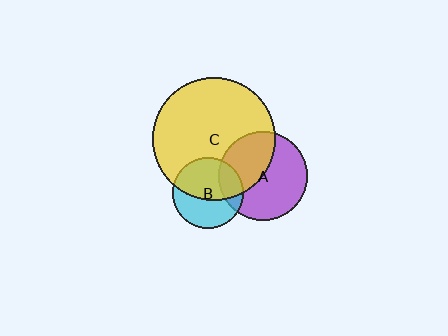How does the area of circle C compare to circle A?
Approximately 1.9 times.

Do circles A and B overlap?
Yes.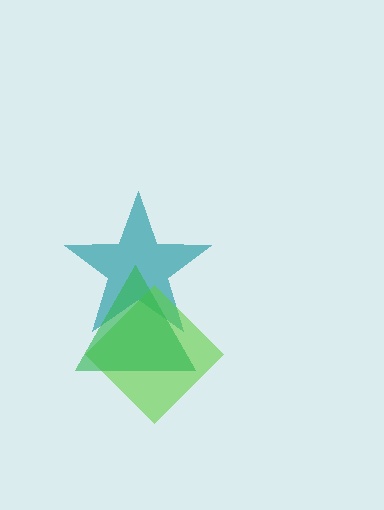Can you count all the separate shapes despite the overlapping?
Yes, there are 3 separate shapes.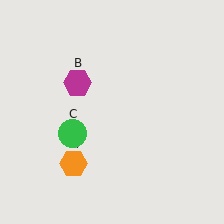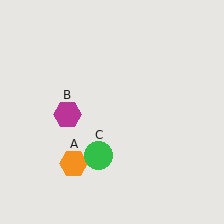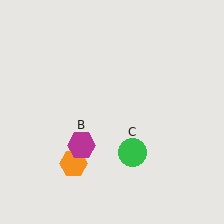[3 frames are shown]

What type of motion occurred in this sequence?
The magenta hexagon (object B), green circle (object C) rotated counterclockwise around the center of the scene.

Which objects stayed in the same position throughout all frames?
Orange hexagon (object A) remained stationary.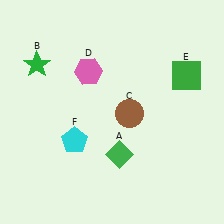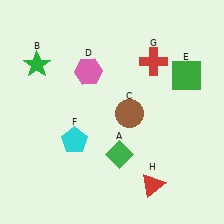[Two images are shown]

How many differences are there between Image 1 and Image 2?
There are 2 differences between the two images.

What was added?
A red cross (G), a red triangle (H) were added in Image 2.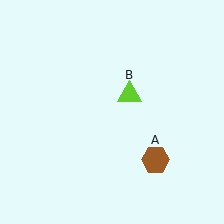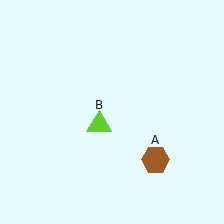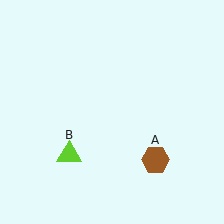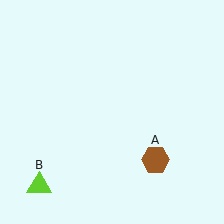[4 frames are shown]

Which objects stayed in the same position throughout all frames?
Brown hexagon (object A) remained stationary.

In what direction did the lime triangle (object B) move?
The lime triangle (object B) moved down and to the left.